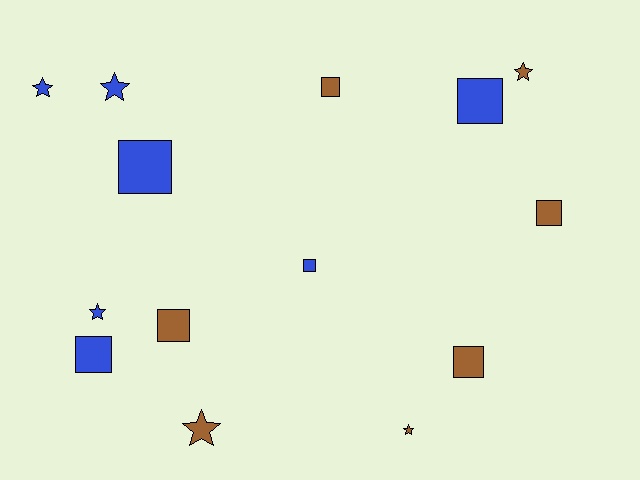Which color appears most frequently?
Blue, with 7 objects.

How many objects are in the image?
There are 14 objects.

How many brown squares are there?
There are 4 brown squares.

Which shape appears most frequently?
Square, with 8 objects.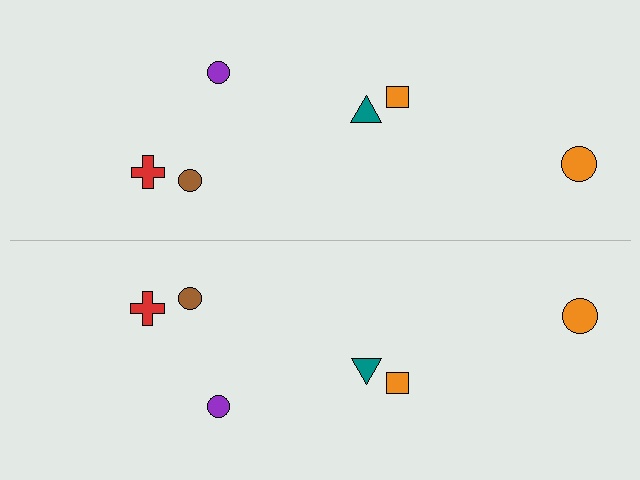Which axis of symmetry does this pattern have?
The pattern has a horizontal axis of symmetry running through the center of the image.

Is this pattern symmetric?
Yes, this pattern has bilateral (reflection) symmetry.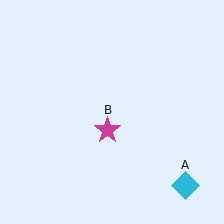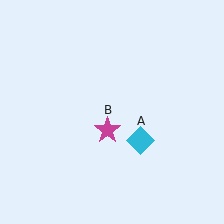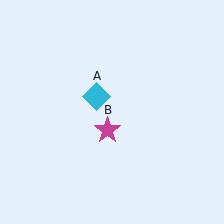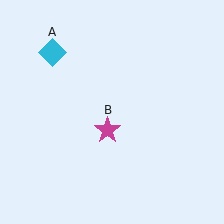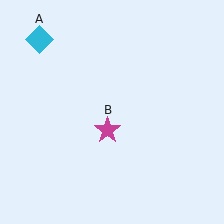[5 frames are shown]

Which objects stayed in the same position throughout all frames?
Magenta star (object B) remained stationary.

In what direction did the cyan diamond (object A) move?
The cyan diamond (object A) moved up and to the left.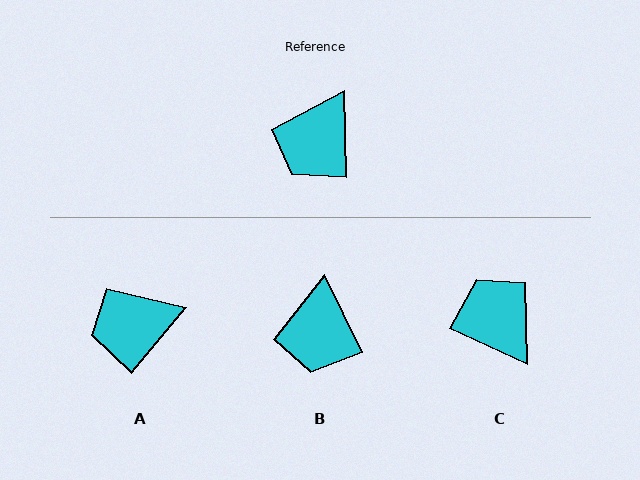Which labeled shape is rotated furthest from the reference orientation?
C, about 116 degrees away.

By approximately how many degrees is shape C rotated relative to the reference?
Approximately 116 degrees clockwise.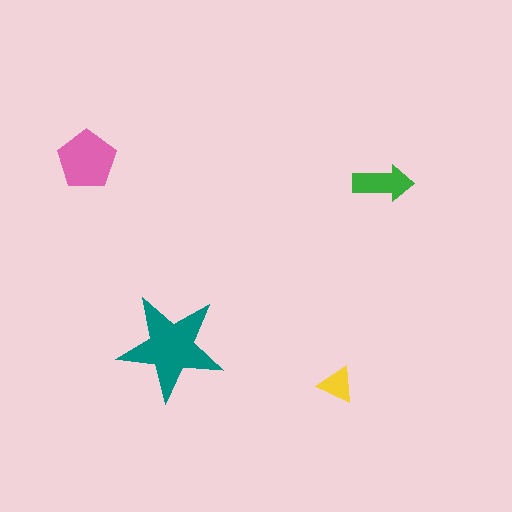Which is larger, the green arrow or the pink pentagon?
The pink pentagon.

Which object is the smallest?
The yellow triangle.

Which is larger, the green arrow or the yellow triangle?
The green arrow.